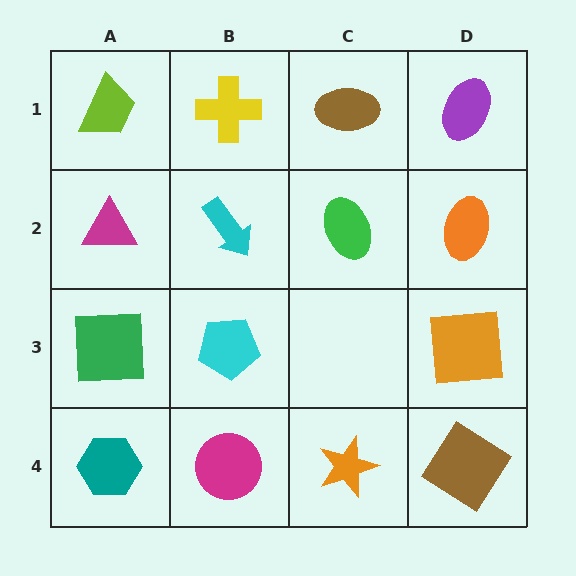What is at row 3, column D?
An orange square.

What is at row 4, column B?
A magenta circle.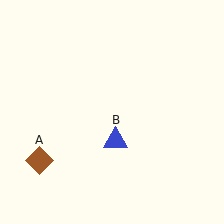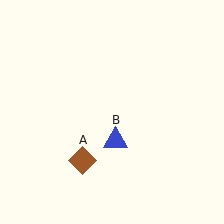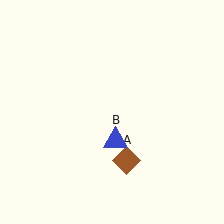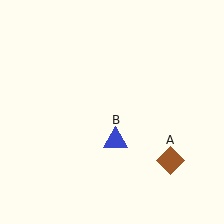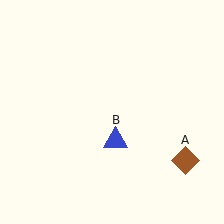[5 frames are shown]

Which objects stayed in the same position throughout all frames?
Blue triangle (object B) remained stationary.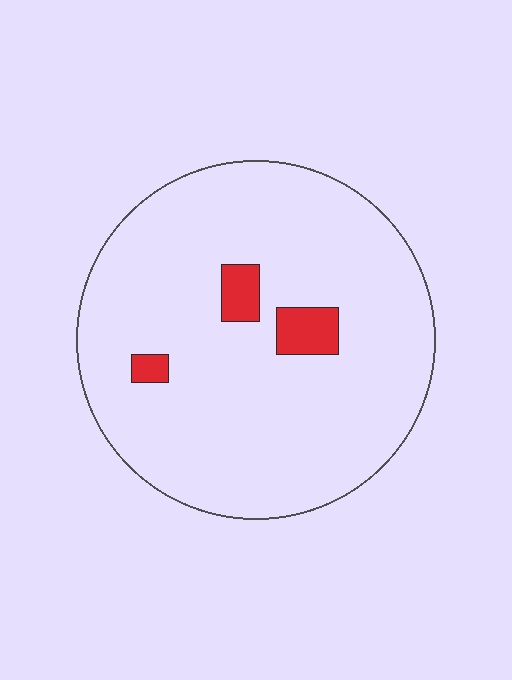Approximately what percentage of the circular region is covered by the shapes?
Approximately 5%.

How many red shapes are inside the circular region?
3.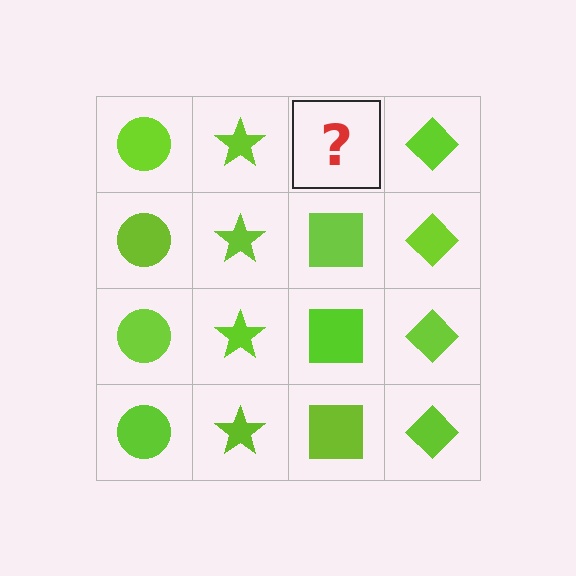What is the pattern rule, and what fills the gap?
The rule is that each column has a consistent shape. The gap should be filled with a lime square.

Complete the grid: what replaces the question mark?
The question mark should be replaced with a lime square.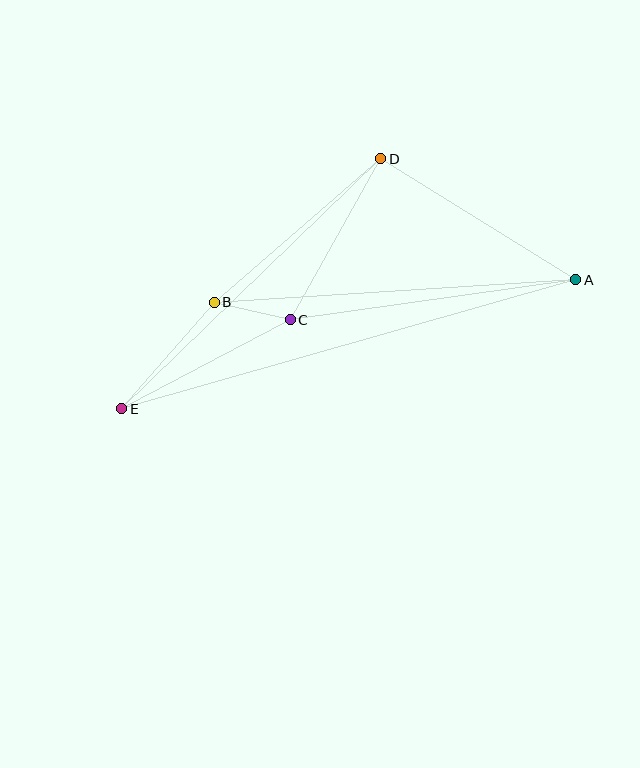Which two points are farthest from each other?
Points A and E are farthest from each other.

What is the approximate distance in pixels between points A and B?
The distance between A and B is approximately 362 pixels.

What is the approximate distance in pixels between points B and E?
The distance between B and E is approximately 141 pixels.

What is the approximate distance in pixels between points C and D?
The distance between C and D is approximately 185 pixels.